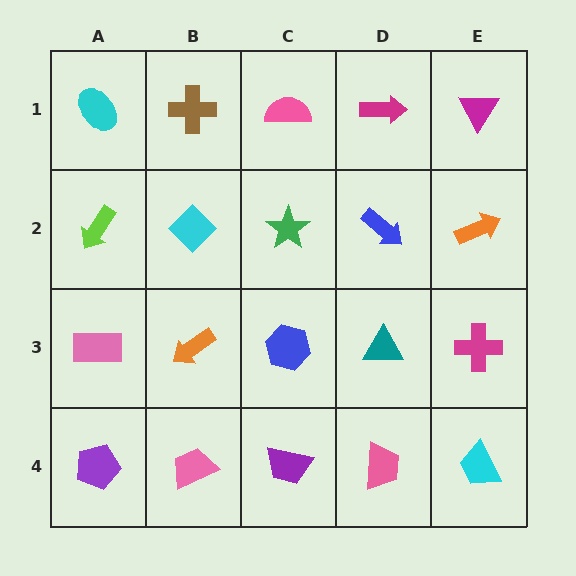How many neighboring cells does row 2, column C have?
4.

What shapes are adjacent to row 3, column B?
A cyan diamond (row 2, column B), a pink trapezoid (row 4, column B), a pink rectangle (row 3, column A), a blue hexagon (row 3, column C).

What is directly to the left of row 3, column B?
A pink rectangle.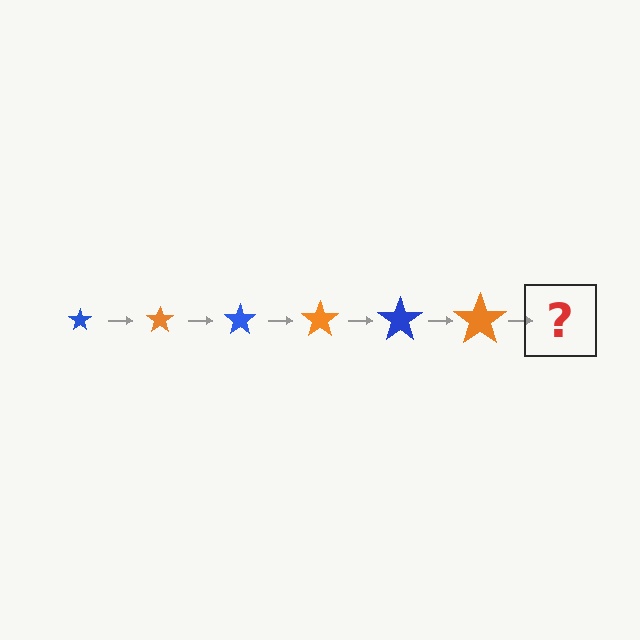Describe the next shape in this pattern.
It should be a blue star, larger than the previous one.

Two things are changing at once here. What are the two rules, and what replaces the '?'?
The two rules are that the star grows larger each step and the color cycles through blue and orange. The '?' should be a blue star, larger than the previous one.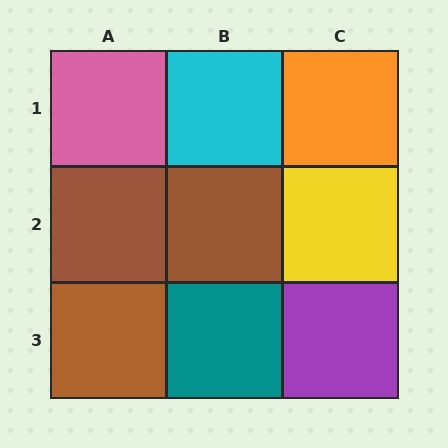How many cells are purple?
1 cell is purple.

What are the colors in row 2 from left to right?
Brown, brown, yellow.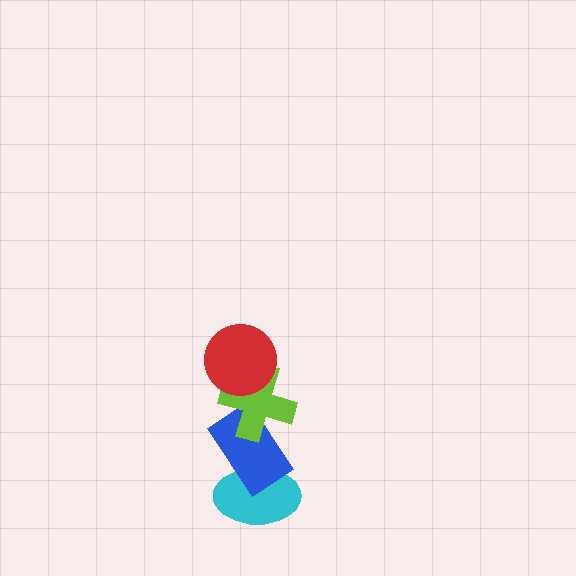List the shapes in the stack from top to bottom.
From top to bottom: the red circle, the lime cross, the blue rectangle, the cyan ellipse.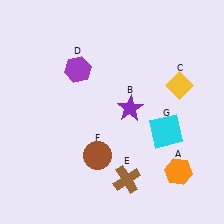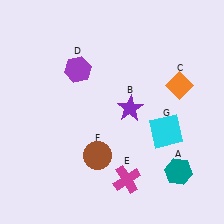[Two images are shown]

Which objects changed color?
A changed from orange to teal. C changed from yellow to orange. E changed from brown to magenta.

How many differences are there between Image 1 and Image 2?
There are 3 differences between the two images.